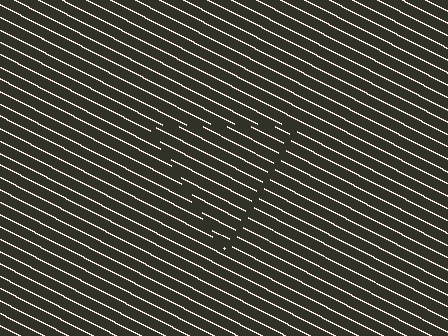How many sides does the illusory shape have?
3 sides — the line-ends trace a triangle.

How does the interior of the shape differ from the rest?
The interior of the shape contains the same grating, shifted by half a period — the contour is defined by the phase discontinuity where line-ends from the inner and outer gratings abut.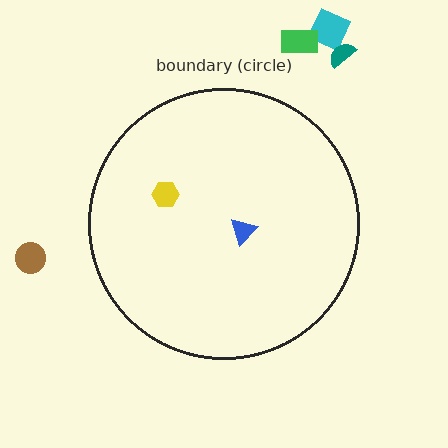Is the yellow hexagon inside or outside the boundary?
Inside.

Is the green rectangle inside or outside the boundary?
Outside.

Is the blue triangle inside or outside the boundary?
Inside.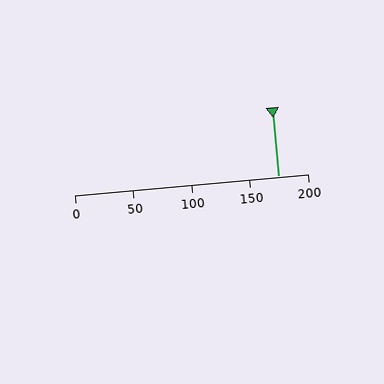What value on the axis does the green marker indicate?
The marker indicates approximately 175.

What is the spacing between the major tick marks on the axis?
The major ticks are spaced 50 apart.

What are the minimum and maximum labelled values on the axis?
The axis runs from 0 to 200.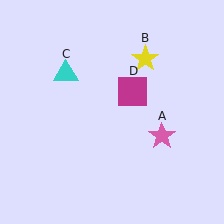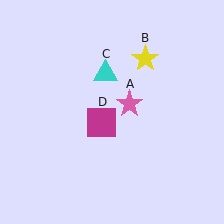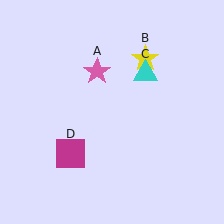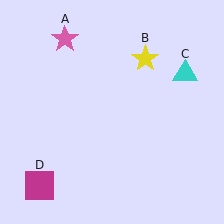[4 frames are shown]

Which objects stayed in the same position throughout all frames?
Yellow star (object B) remained stationary.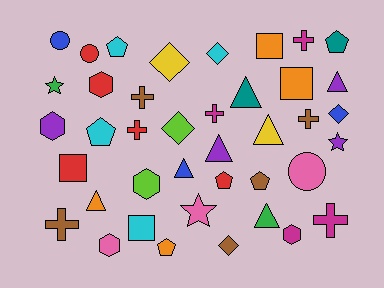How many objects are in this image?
There are 40 objects.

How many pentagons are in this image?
There are 6 pentagons.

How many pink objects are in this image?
There are 3 pink objects.